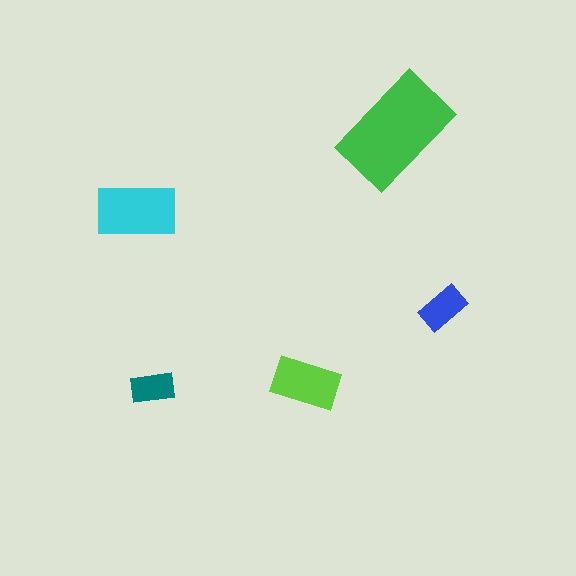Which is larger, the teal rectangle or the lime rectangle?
The lime one.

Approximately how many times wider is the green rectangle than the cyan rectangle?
About 1.5 times wider.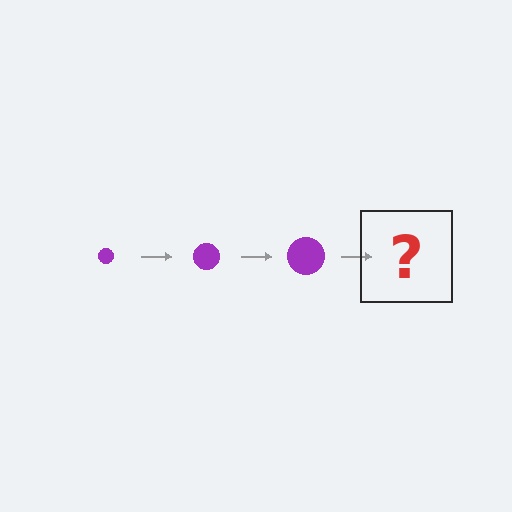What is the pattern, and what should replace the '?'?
The pattern is that the circle gets progressively larger each step. The '?' should be a purple circle, larger than the previous one.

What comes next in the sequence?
The next element should be a purple circle, larger than the previous one.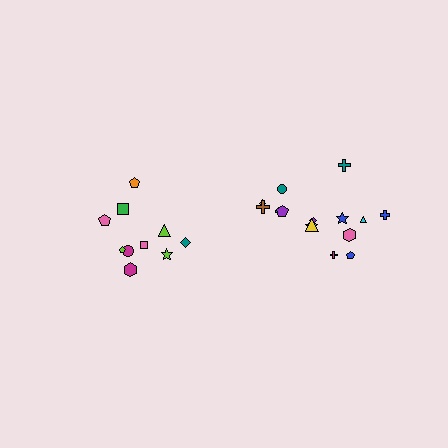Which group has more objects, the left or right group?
The right group.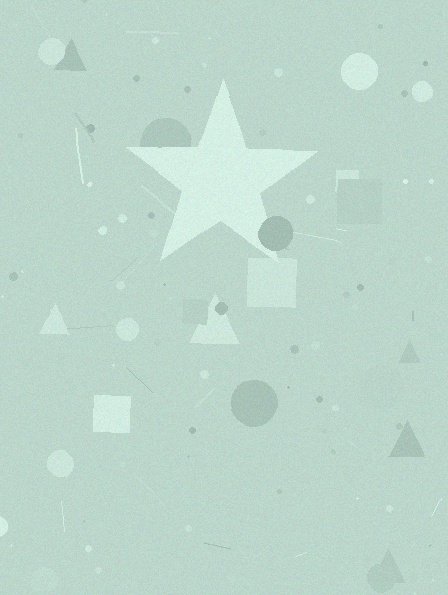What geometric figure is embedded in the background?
A star is embedded in the background.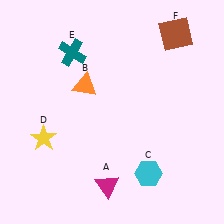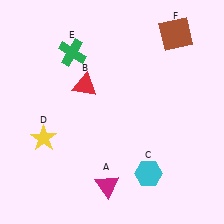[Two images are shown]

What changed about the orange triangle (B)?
In Image 1, B is orange. In Image 2, it changed to red.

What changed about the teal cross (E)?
In Image 1, E is teal. In Image 2, it changed to green.